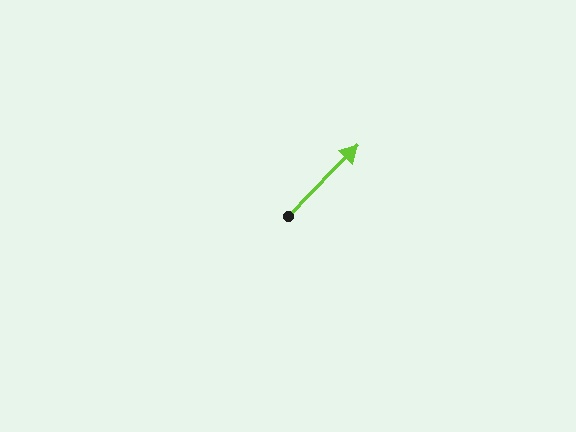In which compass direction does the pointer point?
Northeast.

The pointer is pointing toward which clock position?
Roughly 1 o'clock.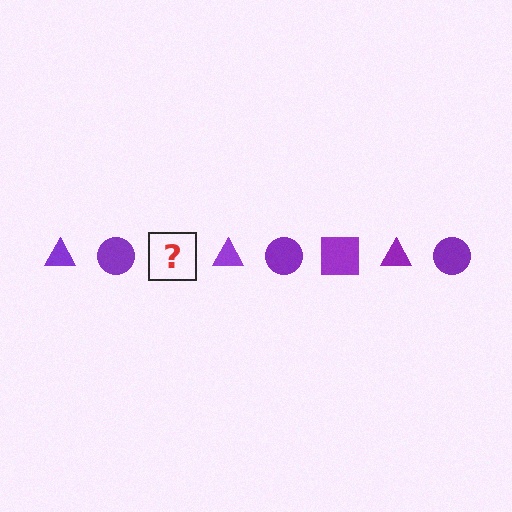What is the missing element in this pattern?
The missing element is a purple square.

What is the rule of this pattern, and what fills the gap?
The rule is that the pattern cycles through triangle, circle, square shapes in purple. The gap should be filled with a purple square.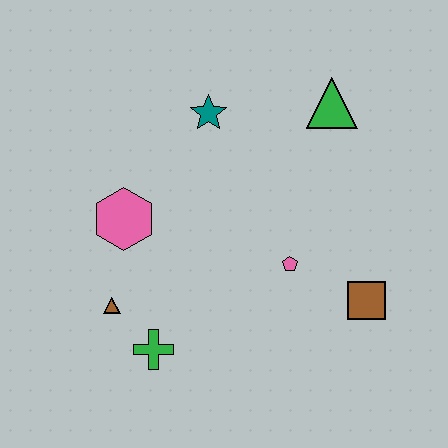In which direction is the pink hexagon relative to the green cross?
The pink hexagon is above the green cross.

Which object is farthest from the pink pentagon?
The brown triangle is farthest from the pink pentagon.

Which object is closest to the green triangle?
The teal star is closest to the green triangle.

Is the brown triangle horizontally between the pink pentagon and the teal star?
No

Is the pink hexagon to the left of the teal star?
Yes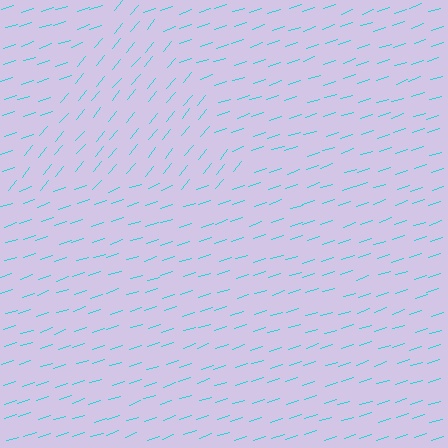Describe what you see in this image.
The image is filled with small cyan line segments. A triangle region in the image has lines oriented differently from the surrounding lines, creating a visible texture boundary.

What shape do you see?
I see a triangle.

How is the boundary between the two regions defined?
The boundary is defined purely by a change in line orientation (approximately 32 degrees difference). All lines are the same color and thickness.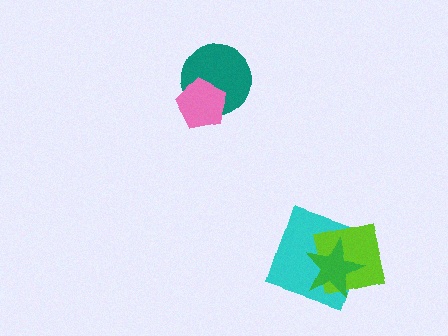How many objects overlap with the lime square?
2 objects overlap with the lime square.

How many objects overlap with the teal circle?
1 object overlaps with the teal circle.